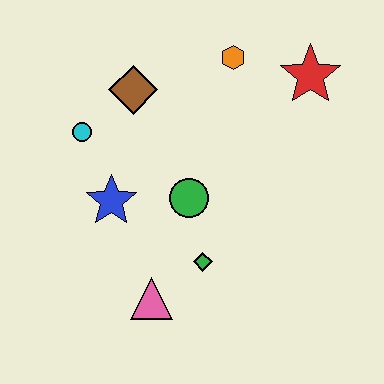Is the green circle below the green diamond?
No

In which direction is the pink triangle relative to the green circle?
The pink triangle is below the green circle.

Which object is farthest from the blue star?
The red star is farthest from the blue star.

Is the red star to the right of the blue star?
Yes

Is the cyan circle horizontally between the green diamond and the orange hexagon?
No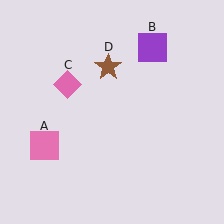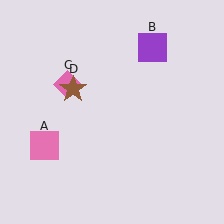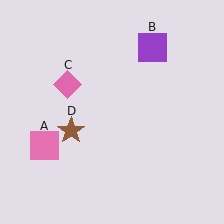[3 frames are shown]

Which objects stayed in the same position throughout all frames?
Pink square (object A) and purple square (object B) and pink diamond (object C) remained stationary.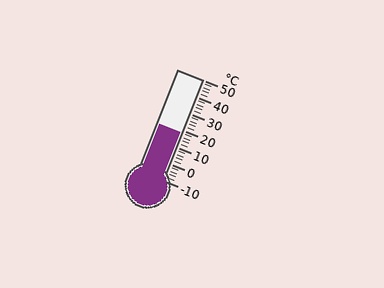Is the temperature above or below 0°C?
The temperature is above 0°C.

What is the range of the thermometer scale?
The thermometer scale ranges from -10°C to 50°C.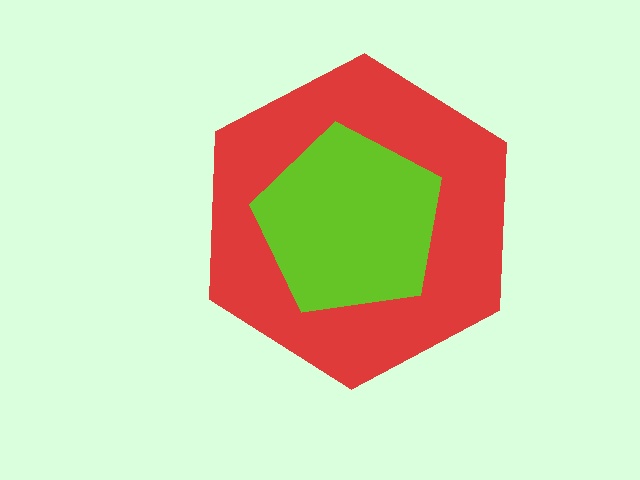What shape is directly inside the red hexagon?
The lime pentagon.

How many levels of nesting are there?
2.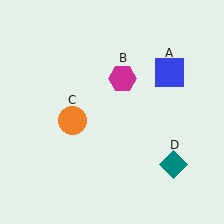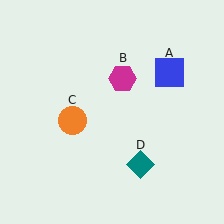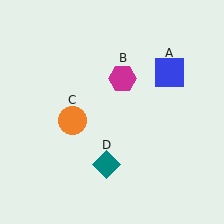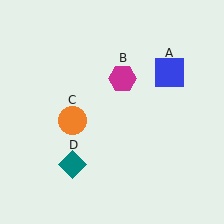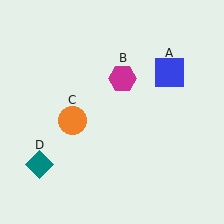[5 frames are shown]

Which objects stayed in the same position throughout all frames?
Blue square (object A) and magenta hexagon (object B) and orange circle (object C) remained stationary.